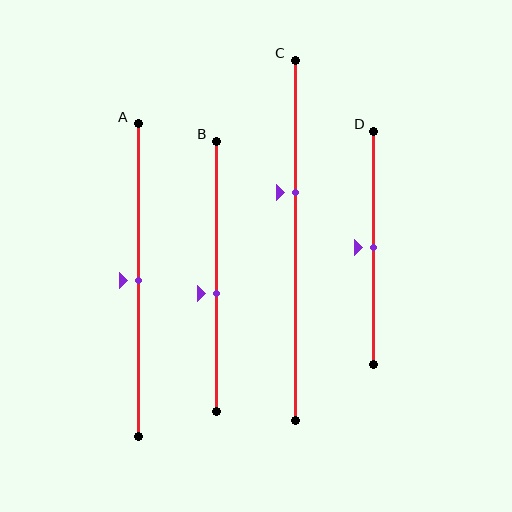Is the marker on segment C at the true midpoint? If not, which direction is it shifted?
No, the marker on segment C is shifted upward by about 13% of the segment length.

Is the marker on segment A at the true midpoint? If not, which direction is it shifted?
Yes, the marker on segment A is at the true midpoint.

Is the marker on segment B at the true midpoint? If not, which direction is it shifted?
No, the marker on segment B is shifted downward by about 7% of the segment length.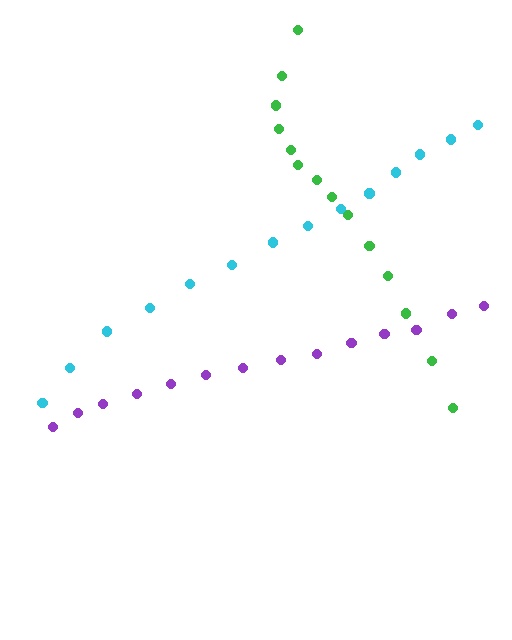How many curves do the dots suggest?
There are 3 distinct paths.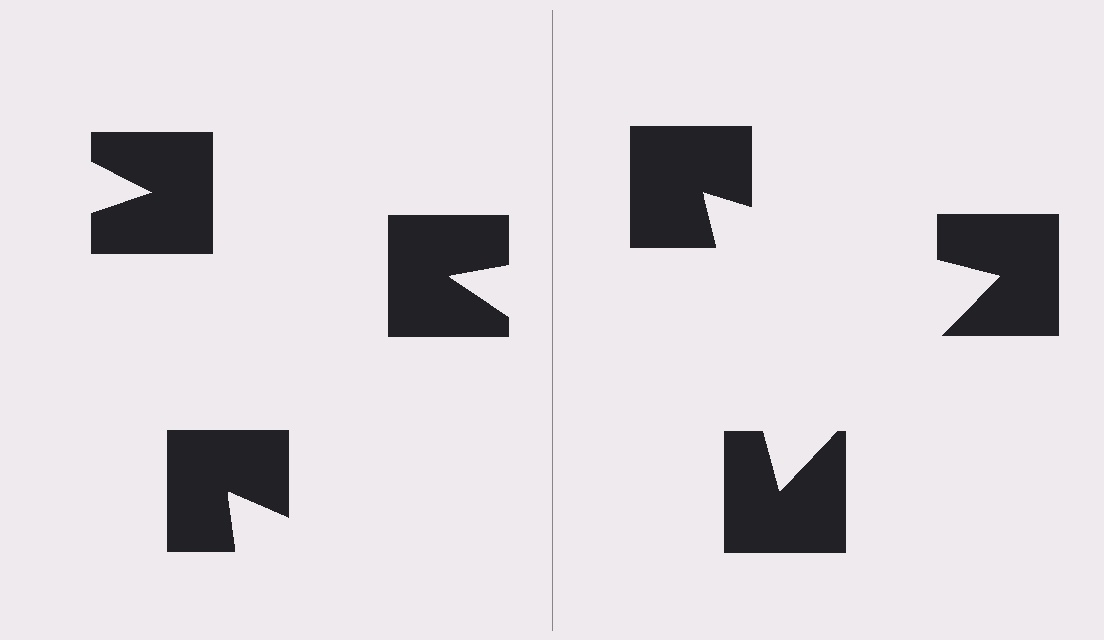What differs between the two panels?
The notched squares are positioned identically on both sides; only the wedge orientations differ. On the right they align to a triangle; on the left they are misaligned.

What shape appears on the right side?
An illusory triangle.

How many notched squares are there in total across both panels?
6 — 3 on each side.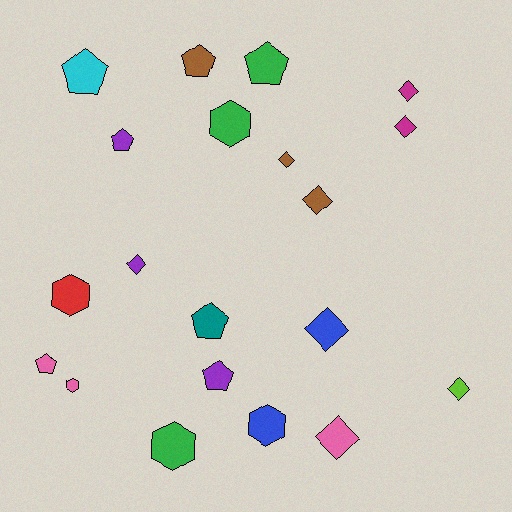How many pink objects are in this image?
There are 3 pink objects.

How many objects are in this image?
There are 20 objects.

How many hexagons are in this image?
There are 5 hexagons.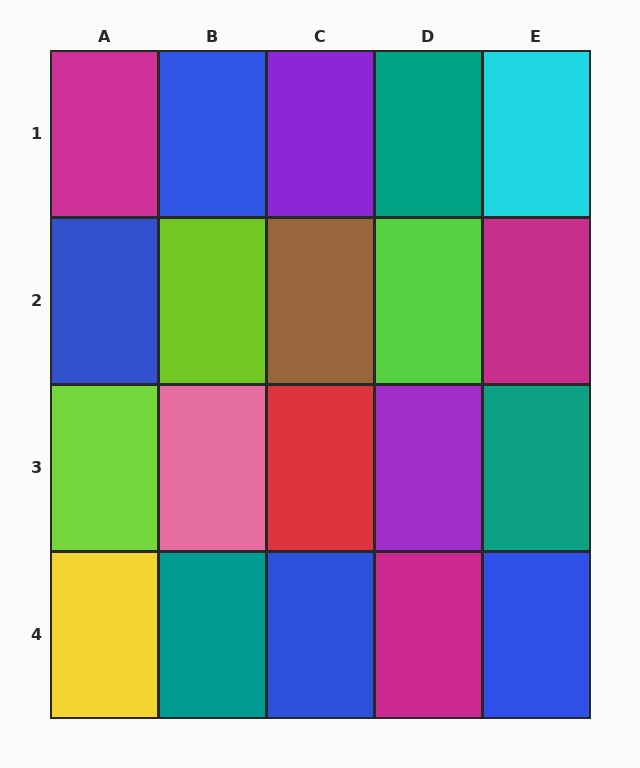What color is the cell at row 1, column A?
Magenta.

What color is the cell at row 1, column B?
Blue.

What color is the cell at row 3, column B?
Pink.